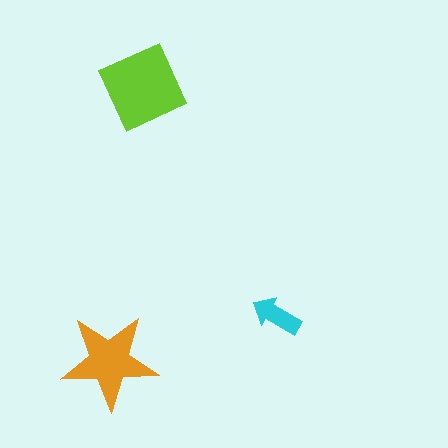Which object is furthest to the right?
The cyan arrow is rightmost.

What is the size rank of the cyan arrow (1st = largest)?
3rd.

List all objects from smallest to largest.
The cyan arrow, the orange star, the lime diamond.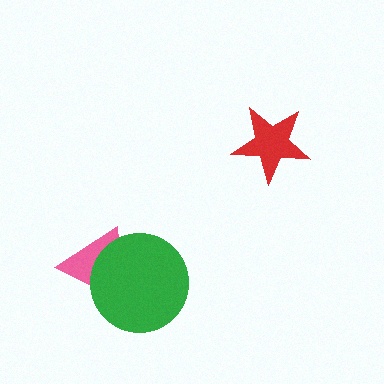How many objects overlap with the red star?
0 objects overlap with the red star.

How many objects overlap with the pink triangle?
1 object overlaps with the pink triangle.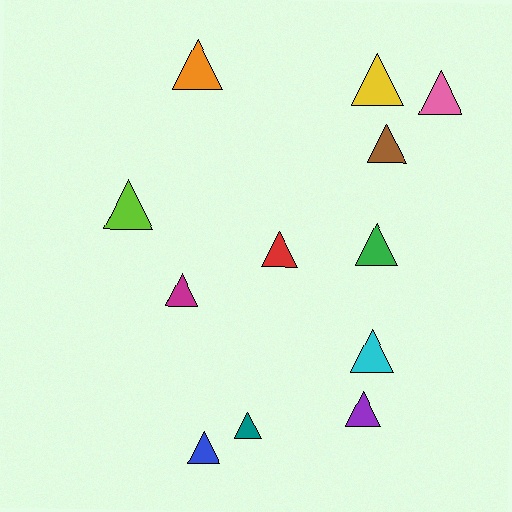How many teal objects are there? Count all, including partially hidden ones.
There is 1 teal object.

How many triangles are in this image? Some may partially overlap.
There are 12 triangles.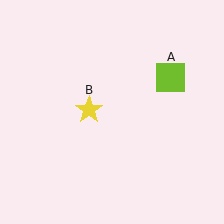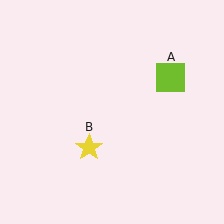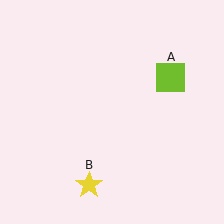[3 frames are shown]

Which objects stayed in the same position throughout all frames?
Lime square (object A) remained stationary.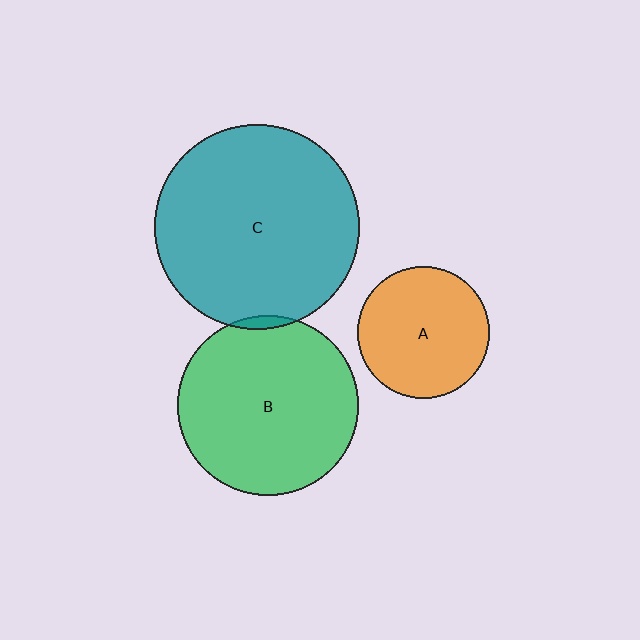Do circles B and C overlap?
Yes.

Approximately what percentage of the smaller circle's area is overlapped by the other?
Approximately 5%.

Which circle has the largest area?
Circle C (teal).